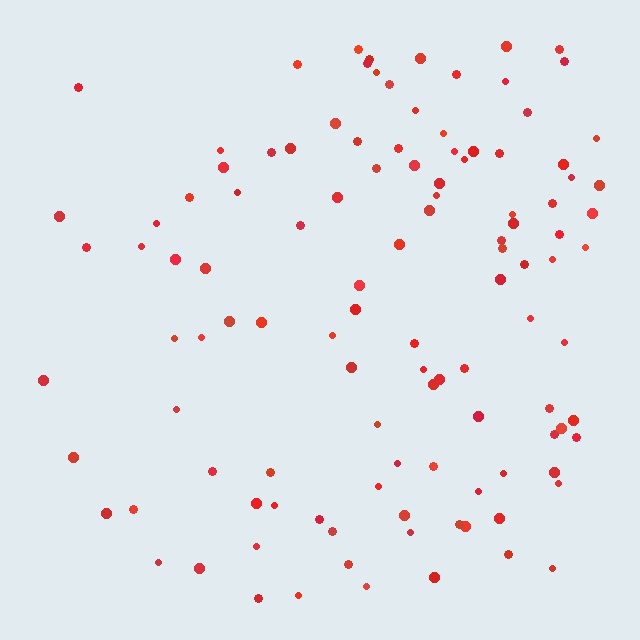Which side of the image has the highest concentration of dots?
The right.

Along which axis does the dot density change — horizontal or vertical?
Horizontal.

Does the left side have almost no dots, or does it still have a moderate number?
Still a moderate number, just noticeably fewer than the right.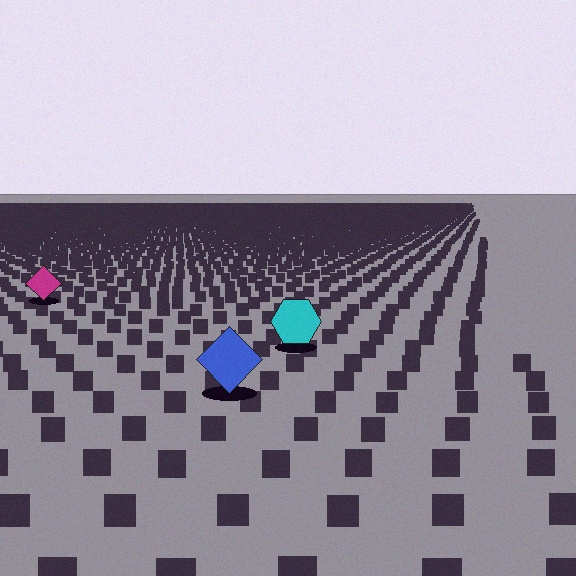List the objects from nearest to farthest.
From nearest to farthest: the blue diamond, the cyan hexagon, the magenta diamond.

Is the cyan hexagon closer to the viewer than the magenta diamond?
Yes. The cyan hexagon is closer — you can tell from the texture gradient: the ground texture is coarser near it.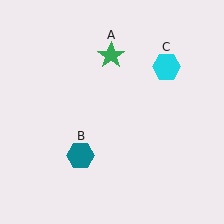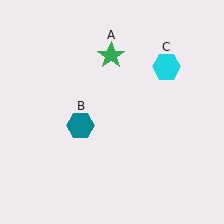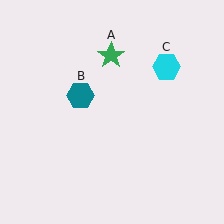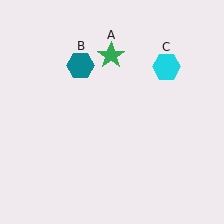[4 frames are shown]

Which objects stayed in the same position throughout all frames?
Green star (object A) and cyan hexagon (object C) remained stationary.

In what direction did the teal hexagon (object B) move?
The teal hexagon (object B) moved up.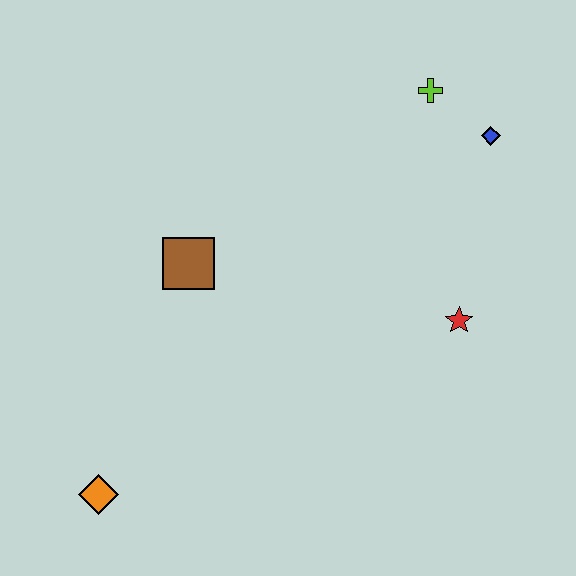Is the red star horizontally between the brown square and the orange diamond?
No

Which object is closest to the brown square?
The orange diamond is closest to the brown square.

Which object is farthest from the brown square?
The blue diamond is farthest from the brown square.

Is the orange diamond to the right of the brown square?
No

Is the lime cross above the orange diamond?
Yes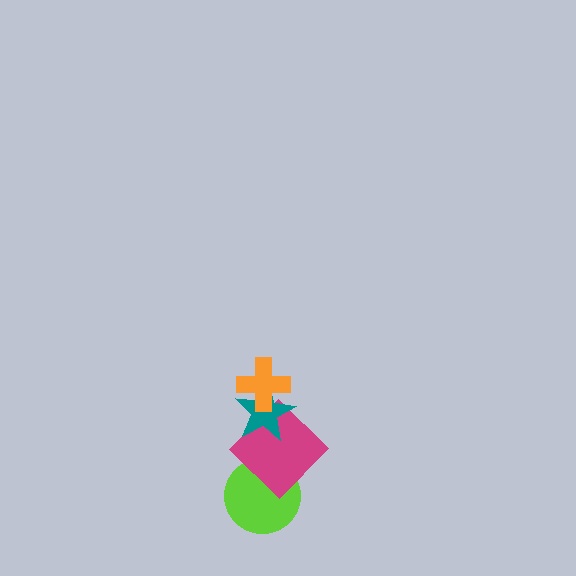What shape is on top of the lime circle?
The magenta diamond is on top of the lime circle.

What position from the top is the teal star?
The teal star is 2nd from the top.